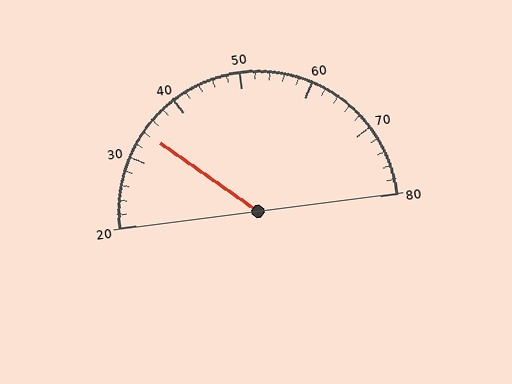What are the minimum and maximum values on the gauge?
The gauge ranges from 20 to 80.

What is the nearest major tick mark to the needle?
The nearest major tick mark is 30.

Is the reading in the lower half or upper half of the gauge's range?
The reading is in the lower half of the range (20 to 80).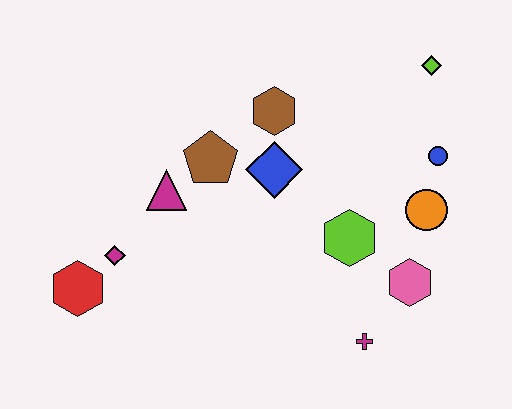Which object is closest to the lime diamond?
The blue circle is closest to the lime diamond.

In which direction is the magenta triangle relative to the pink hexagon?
The magenta triangle is to the left of the pink hexagon.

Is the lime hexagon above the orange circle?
No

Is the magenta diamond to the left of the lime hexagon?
Yes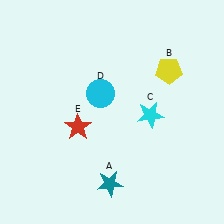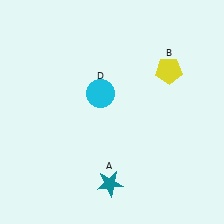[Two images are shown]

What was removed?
The red star (E), the cyan star (C) were removed in Image 2.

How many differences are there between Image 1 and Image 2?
There are 2 differences between the two images.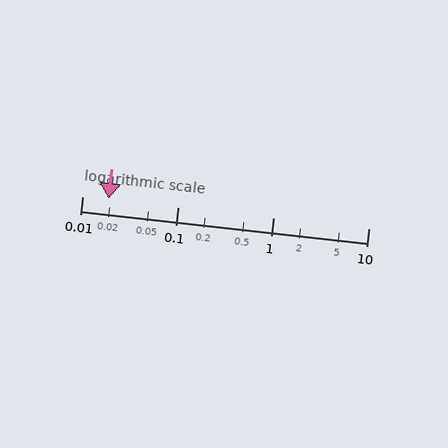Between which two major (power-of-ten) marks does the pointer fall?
The pointer is between 0.01 and 0.1.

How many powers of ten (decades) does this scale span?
The scale spans 3 decades, from 0.01 to 10.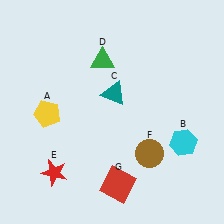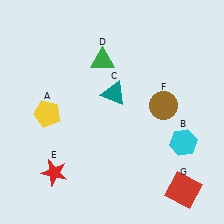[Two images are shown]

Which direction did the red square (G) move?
The red square (G) moved right.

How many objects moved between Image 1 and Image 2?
2 objects moved between the two images.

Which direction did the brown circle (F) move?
The brown circle (F) moved up.